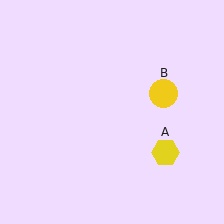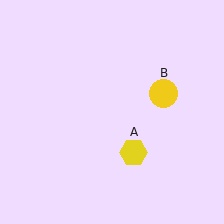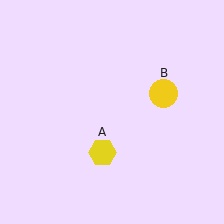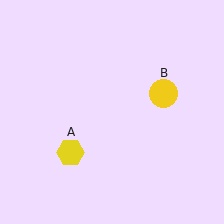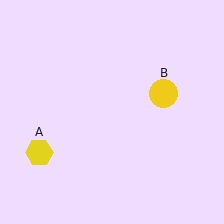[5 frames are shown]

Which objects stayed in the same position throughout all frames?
Yellow circle (object B) remained stationary.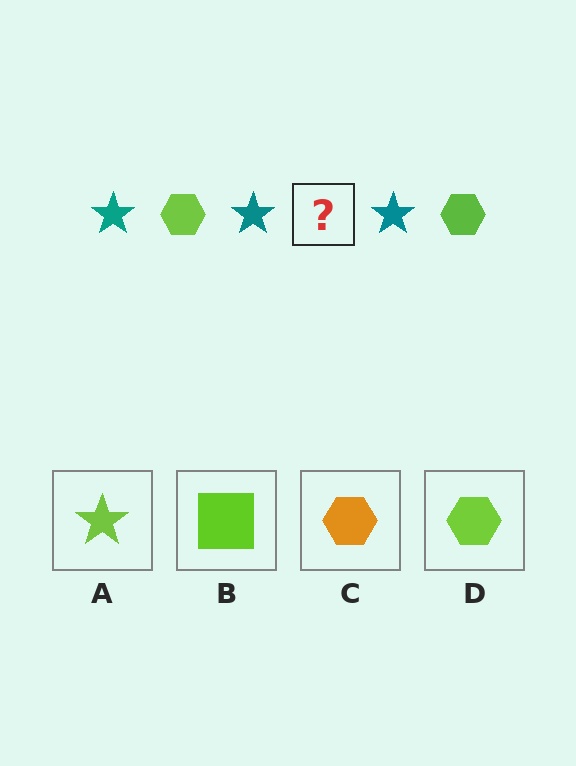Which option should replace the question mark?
Option D.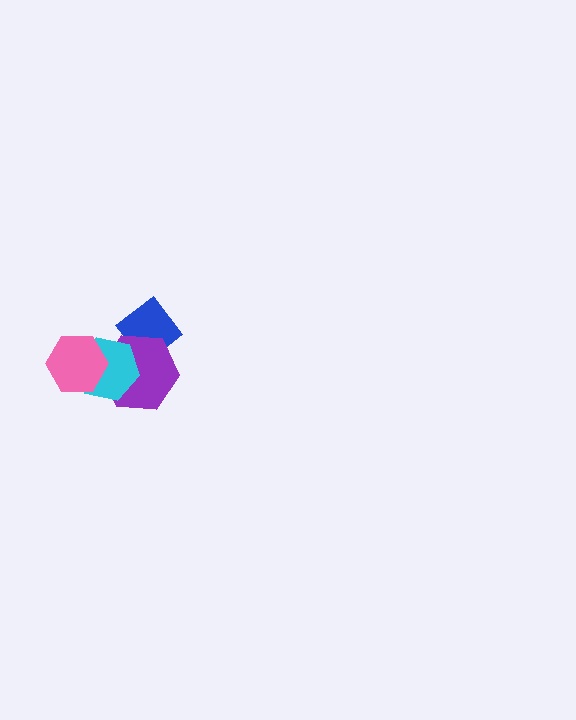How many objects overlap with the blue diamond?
2 objects overlap with the blue diamond.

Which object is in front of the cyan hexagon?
The pink hexagon is in front of the cyan hexagon.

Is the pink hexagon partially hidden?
No, no other shape covers it.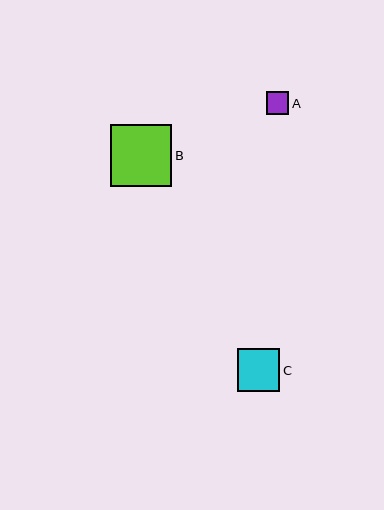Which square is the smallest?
Square A is the smallest with a size of approximately 23 pixels.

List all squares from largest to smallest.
From largest to smallest: B, C, A.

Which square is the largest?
Square B is the largest with a size of approximately 61 pixels.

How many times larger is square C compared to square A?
Square C is approximately 1.9 times the size of square A.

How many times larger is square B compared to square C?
Square B is approximately 1.4 times the size of square C.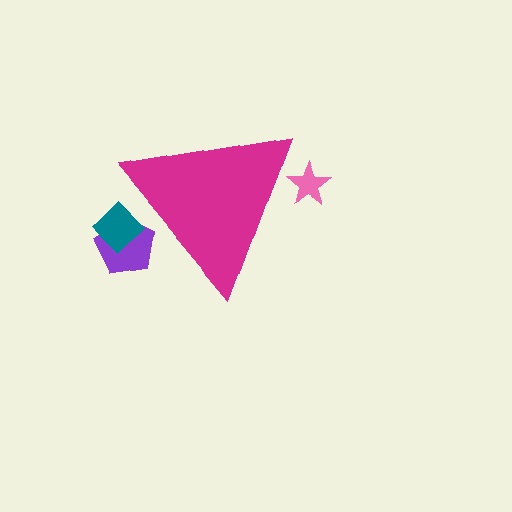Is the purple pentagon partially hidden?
Yes, the purple pentagon is partially hidden behind the magenta triangle.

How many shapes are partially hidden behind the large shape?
3 shapes are partially hidden.